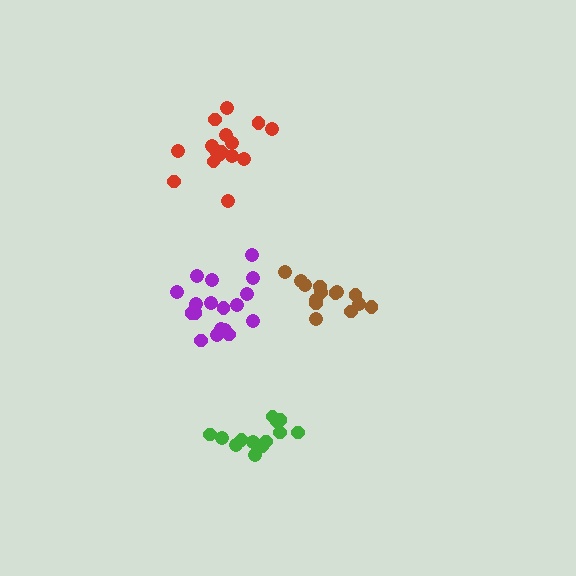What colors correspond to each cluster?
The clusters are colored: purple, green, red, brown.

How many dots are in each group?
Group 1: 18 dots, Group 2: 13 dots, Group 3: 16 dots, Group 4: 14 dots (61 total).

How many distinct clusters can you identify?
There are 4 distinct clusters.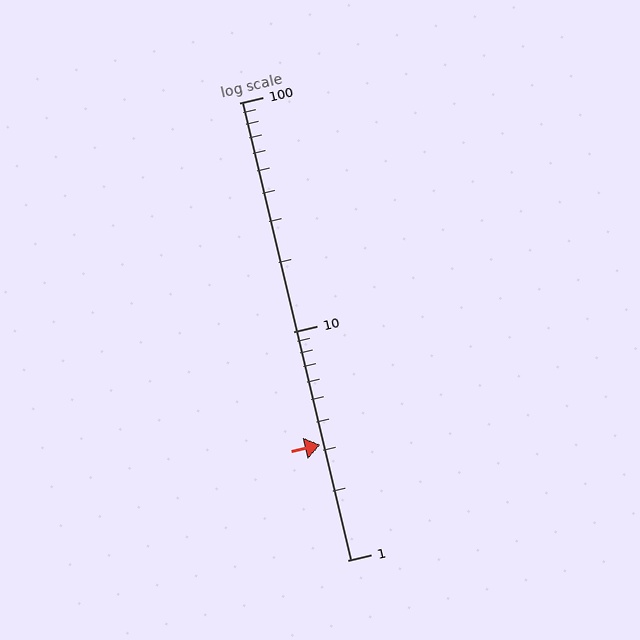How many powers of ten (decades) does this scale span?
The scale spans 2 decades, from 1 to 100.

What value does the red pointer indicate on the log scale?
The pointer indicates approximately 3.2.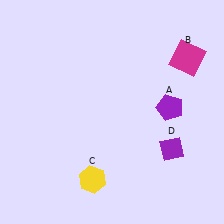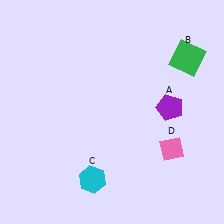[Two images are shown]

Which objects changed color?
B changed from magenta to green. C changed from yellow to cyan. D changed from purple to pink.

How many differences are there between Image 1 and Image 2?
There are 3 differences between the two images.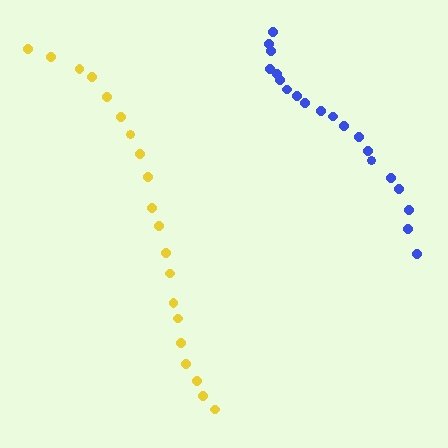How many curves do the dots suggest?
There are 2 distinct paths.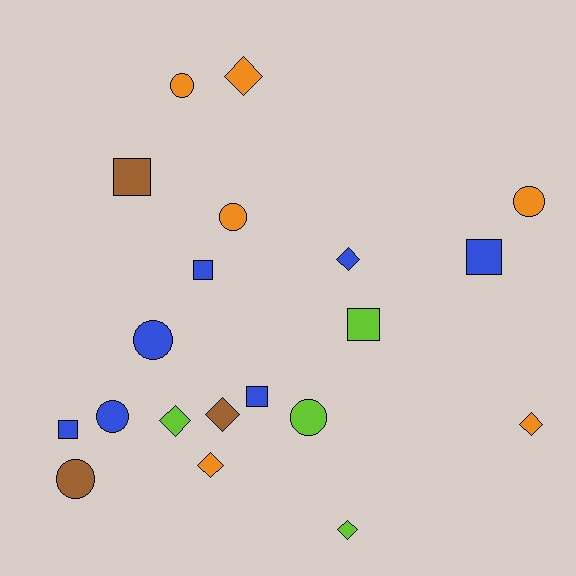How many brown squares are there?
There is 1 brown square.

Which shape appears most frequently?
Diamond, with 7 objects.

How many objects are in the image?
There are 20 objects.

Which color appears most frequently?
Blue, with 7 objects.